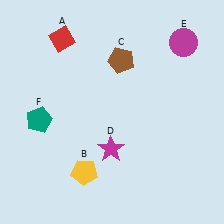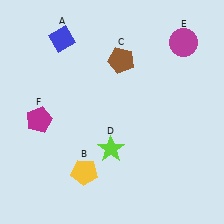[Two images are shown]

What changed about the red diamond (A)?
In Image 1, A is red. In Image 2, it changed to blue.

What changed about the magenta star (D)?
In Image 1, D is magenta. In Image 2, it changed to lime.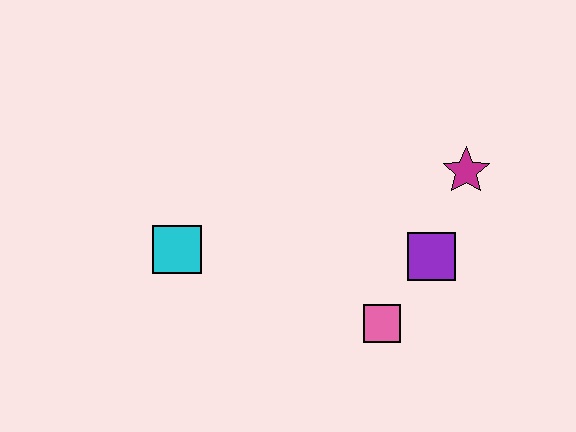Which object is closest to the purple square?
The pink square is closest to the purple square.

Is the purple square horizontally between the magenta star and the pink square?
Yes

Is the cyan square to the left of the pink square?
Yes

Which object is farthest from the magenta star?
The cyan square is farthest from the magenta star.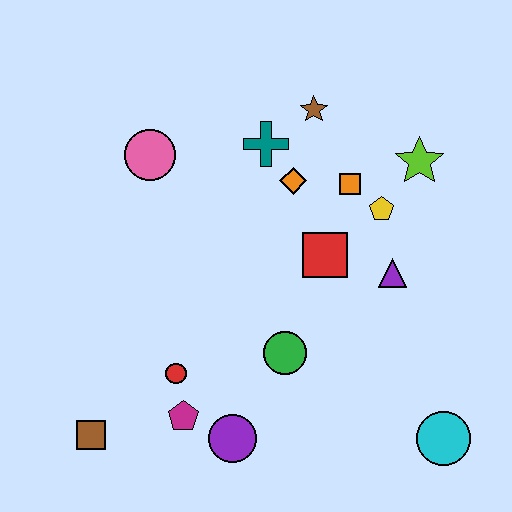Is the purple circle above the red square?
No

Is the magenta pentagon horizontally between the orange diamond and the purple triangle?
No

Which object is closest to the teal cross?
The orange diamond is closest to the teal cross.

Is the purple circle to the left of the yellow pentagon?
Yes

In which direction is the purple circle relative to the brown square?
The purple circle is to the right of the brown square.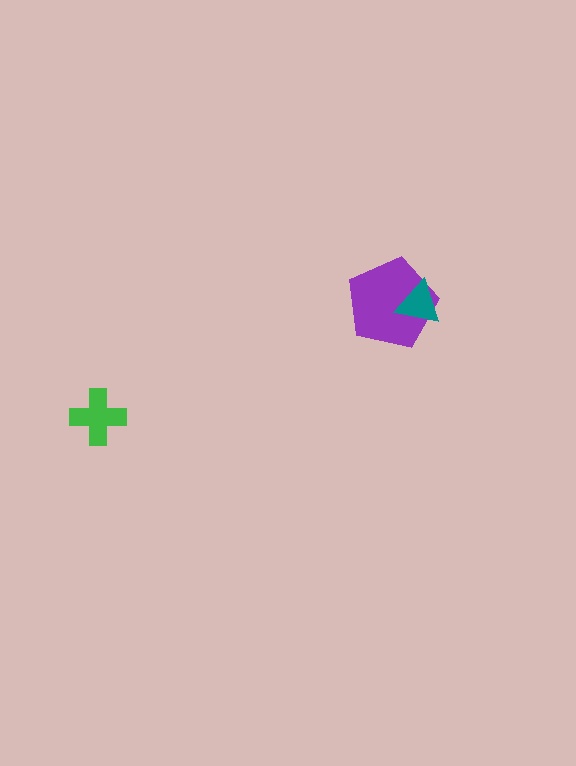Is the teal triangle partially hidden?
No, no other shape covers it.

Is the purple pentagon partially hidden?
Yes, it is partially covered by another shape.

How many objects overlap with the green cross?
0 objects overlap with the green cross.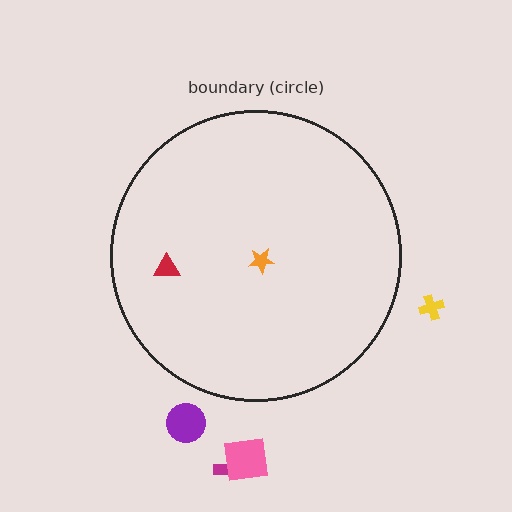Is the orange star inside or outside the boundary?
Inside.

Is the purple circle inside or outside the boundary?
Outside.